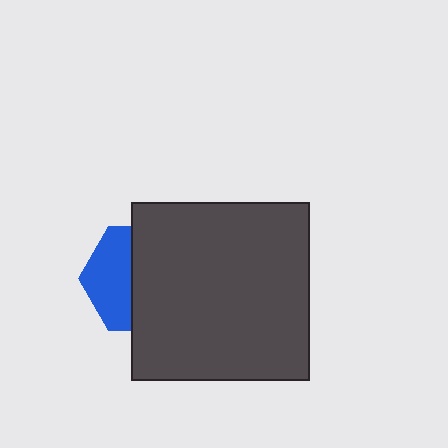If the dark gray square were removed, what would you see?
You would see the complete blue hexagon.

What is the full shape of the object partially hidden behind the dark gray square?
The partially hidden object is a blue hexagon.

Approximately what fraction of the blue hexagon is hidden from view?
Roughly 58% of the blue hexagon is hidden behind the dark gray square.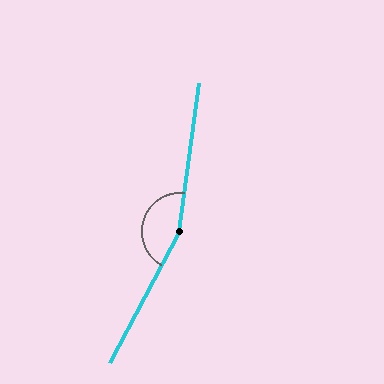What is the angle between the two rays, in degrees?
Approximately 159 degrees.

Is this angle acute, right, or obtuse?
It is obtuse.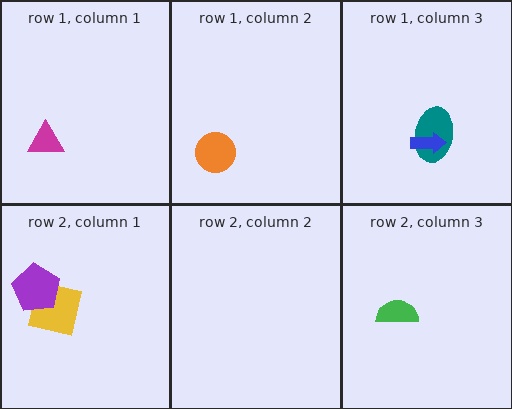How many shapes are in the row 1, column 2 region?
1.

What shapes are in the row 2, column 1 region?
The yellow square, the purple pentagon.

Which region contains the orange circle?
The row 1, column 2 region.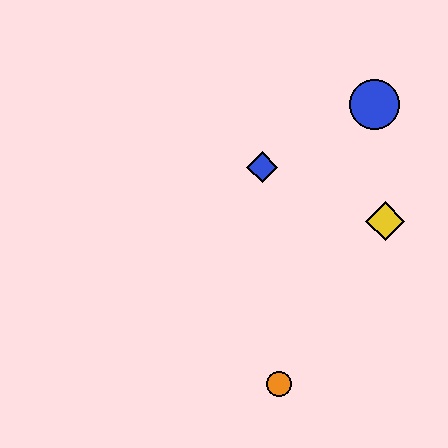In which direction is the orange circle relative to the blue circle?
The orange circle is below the blue circle.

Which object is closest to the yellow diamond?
The blue circle is closest to the yellow diamond.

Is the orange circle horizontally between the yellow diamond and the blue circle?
No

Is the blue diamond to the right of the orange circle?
No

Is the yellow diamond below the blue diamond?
Yes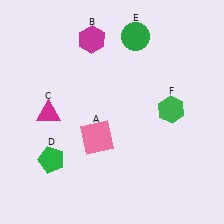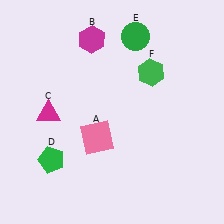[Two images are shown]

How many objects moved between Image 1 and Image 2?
1 object moved between the two images.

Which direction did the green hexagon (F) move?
The green hexagon (F) moved up.